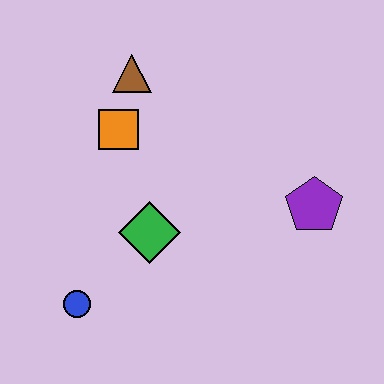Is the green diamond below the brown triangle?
Yes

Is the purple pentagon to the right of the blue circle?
Yes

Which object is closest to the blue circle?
The green diamond is closest to the blue circle.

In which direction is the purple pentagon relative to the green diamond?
The purple pentagon is to the right of the green diamond.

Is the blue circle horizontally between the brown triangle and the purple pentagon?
No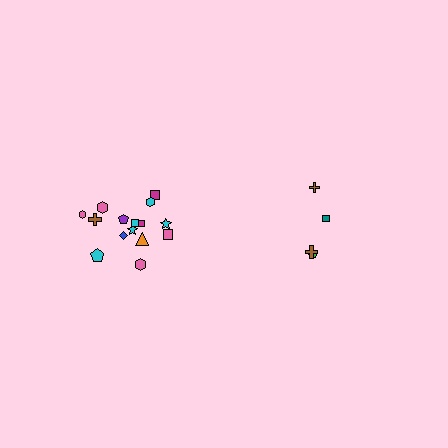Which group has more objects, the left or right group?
The left group.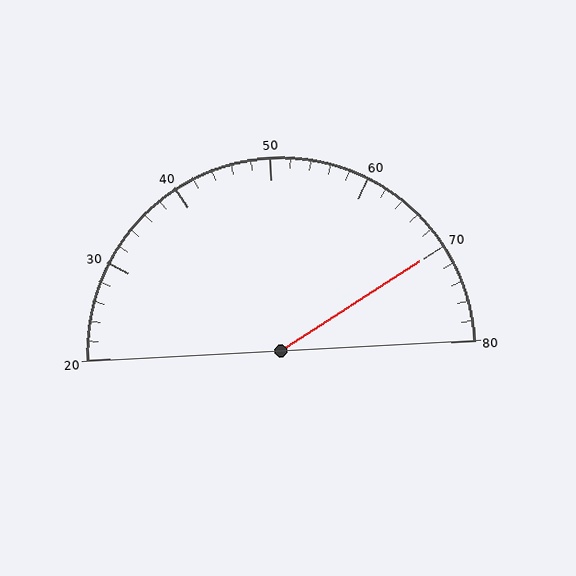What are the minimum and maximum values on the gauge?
The gauge ranges from 20 to 80.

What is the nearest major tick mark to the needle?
The nearest major tick mark is 70.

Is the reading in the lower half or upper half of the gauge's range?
The reading is in the upper half of the range (20 to 80).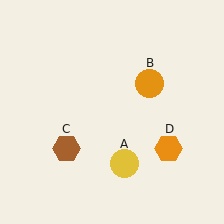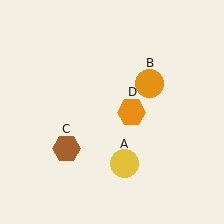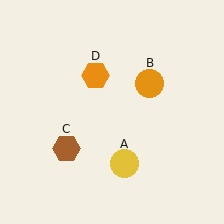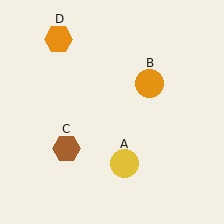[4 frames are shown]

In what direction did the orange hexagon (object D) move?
The orange hexagon (object D) moved up and to the left.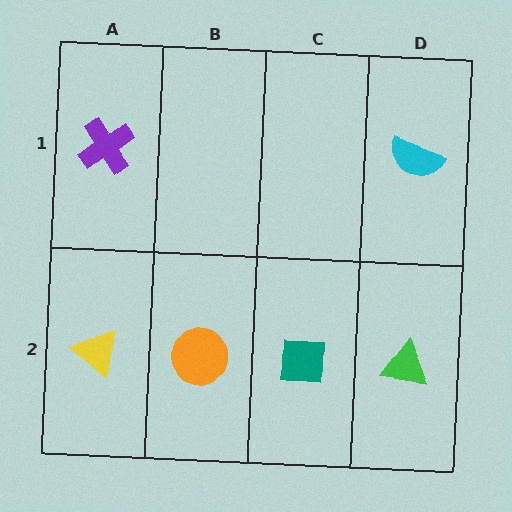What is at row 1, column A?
A purple cross.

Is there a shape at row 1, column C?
No, that cell is empty.